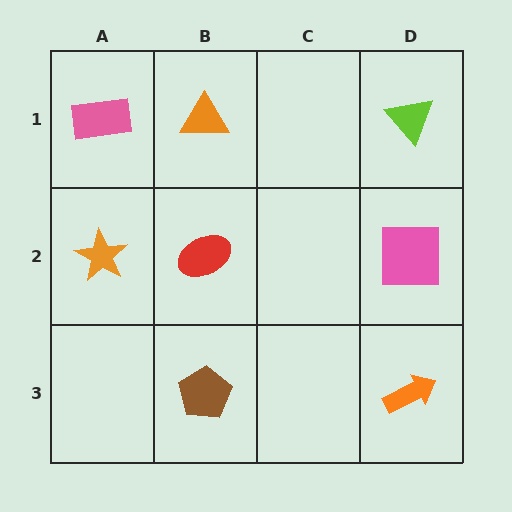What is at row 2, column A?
An orange star.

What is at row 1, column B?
An orange triangle.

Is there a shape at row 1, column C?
No, that cell is empty.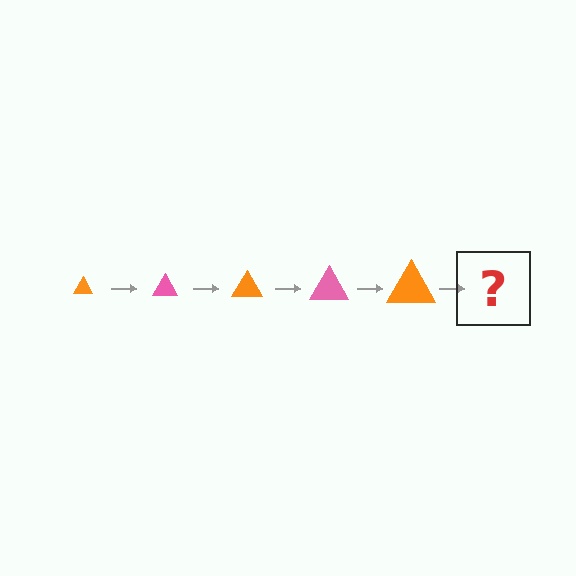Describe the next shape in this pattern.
It should be a pink triangle, larger than the previous one.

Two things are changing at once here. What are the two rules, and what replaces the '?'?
The two rules are that the triangle grows larger each step and the color cycles through orange and pink. The '?' should be a pink triangle, larger than the previous one.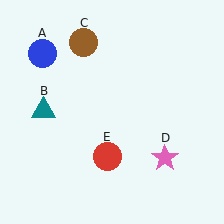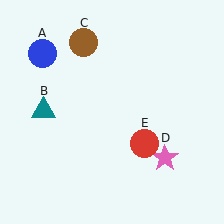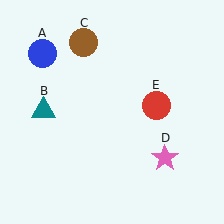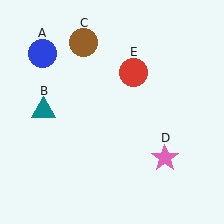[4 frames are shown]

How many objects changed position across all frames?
1 object changed position: red circle (object E).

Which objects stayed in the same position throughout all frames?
Blue circle (object A) and teal triangle (object B) and brown circle (object C) and pink star (object D) remained stationary.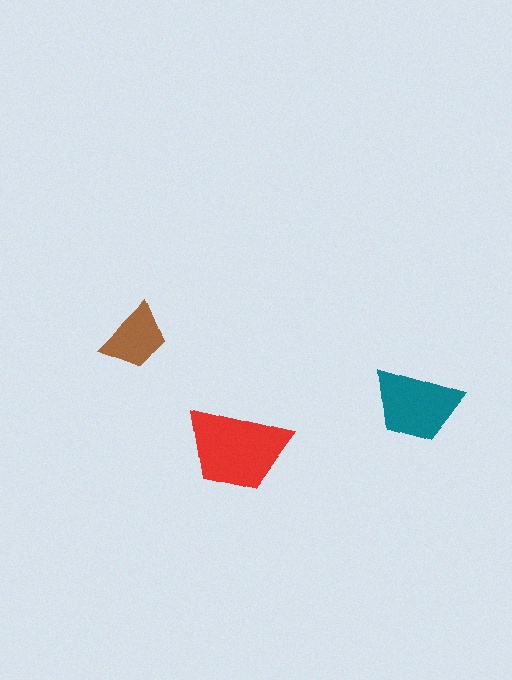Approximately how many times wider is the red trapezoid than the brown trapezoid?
About 1.5 times wider.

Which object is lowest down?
The red trapezoid is bottommost.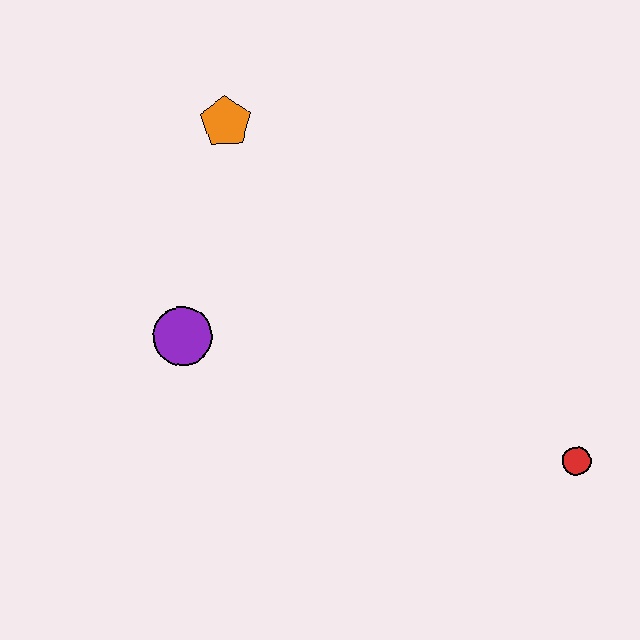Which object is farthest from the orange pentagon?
The red circle is farthest from the orange pentagon.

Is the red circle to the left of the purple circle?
No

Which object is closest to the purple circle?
The orange pentagon is closest to the purple circle.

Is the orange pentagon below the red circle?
No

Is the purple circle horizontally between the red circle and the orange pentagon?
No